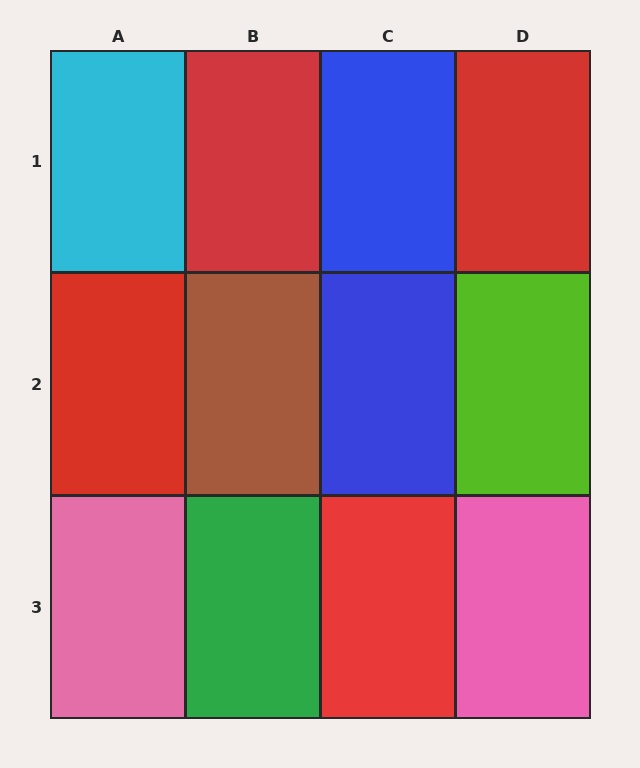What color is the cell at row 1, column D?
Red.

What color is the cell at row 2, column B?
Brown.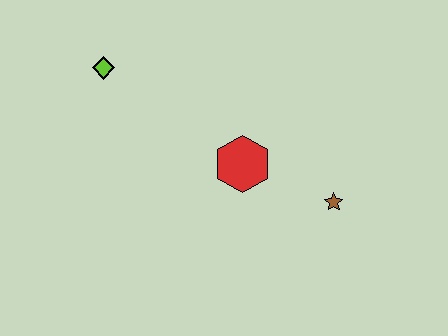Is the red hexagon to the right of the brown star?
No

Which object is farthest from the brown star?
The lime diamond is farthest from the brown star.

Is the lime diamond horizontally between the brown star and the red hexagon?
No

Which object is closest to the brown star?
The red hexagon is closest to the brown star.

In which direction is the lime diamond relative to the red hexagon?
The lime diamond is to the left of the red hexagon.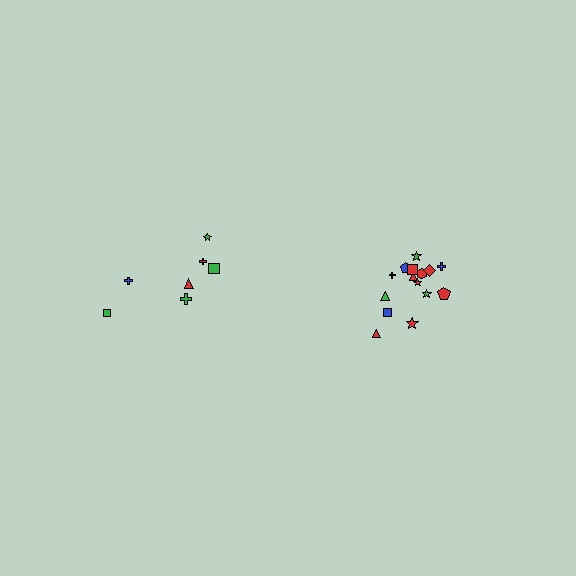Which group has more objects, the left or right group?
The right group.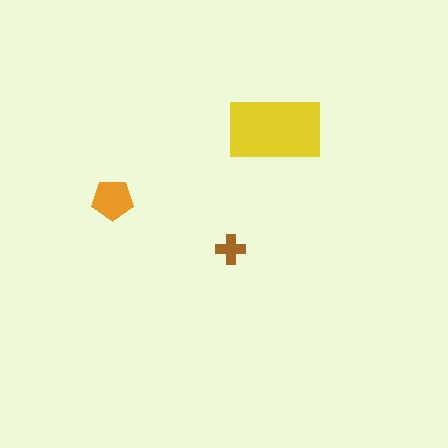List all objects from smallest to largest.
The brown cross, the orange pentagon, the yellow rectangle.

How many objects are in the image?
There are 3 objects in the image.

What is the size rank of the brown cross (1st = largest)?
3rd.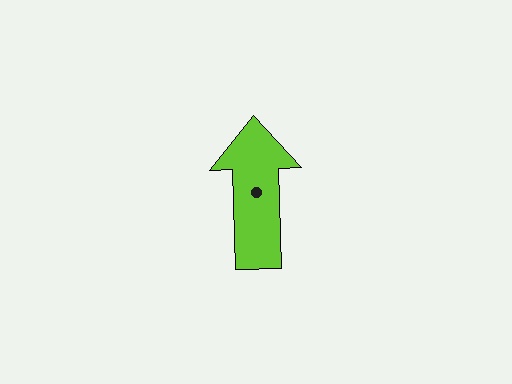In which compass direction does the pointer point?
North.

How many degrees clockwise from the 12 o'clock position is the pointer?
Approximately 358 degrees.